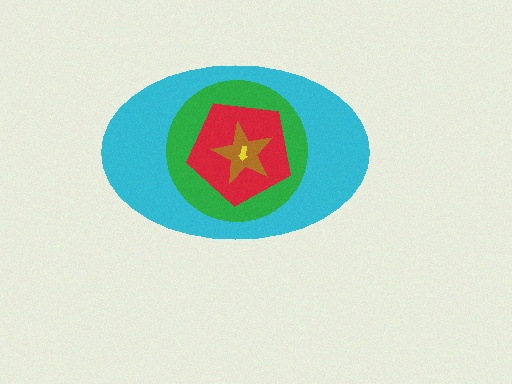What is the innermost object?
The yellow arrow.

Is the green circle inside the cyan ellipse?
Yes.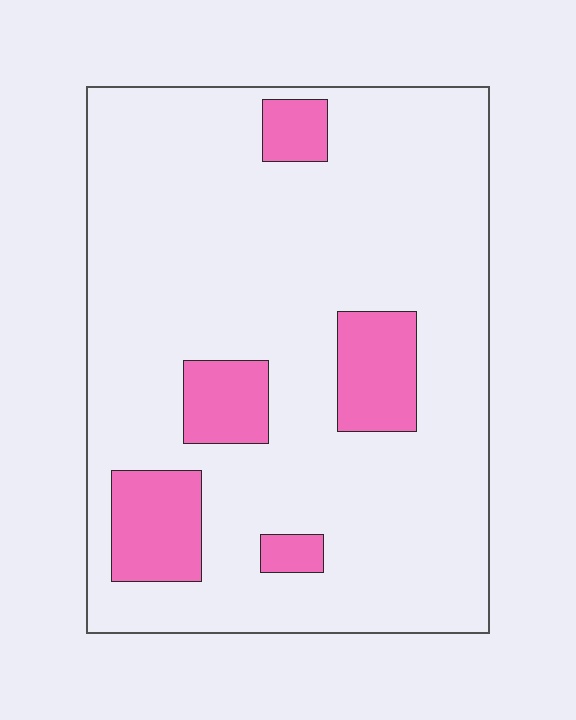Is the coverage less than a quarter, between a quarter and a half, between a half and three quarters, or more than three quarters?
Less than a quarter.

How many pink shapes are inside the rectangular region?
5.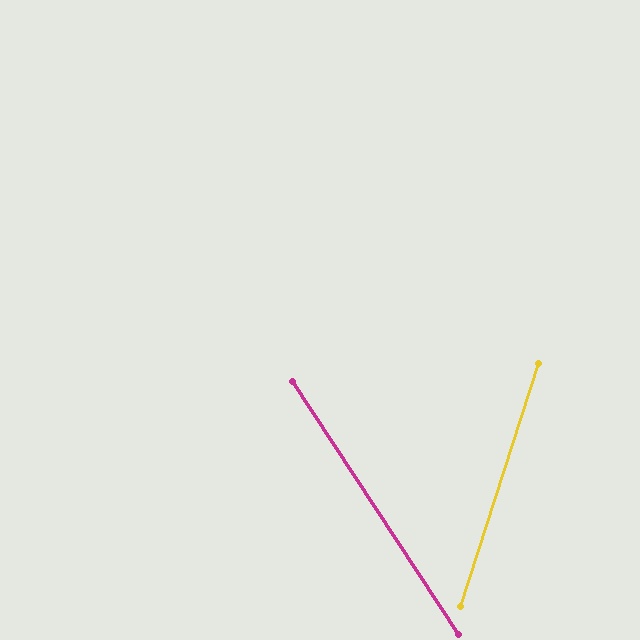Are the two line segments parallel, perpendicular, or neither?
Neither parallel nor perpendicular — they differ by about 51°.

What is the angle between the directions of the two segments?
Approximately 51 degrees.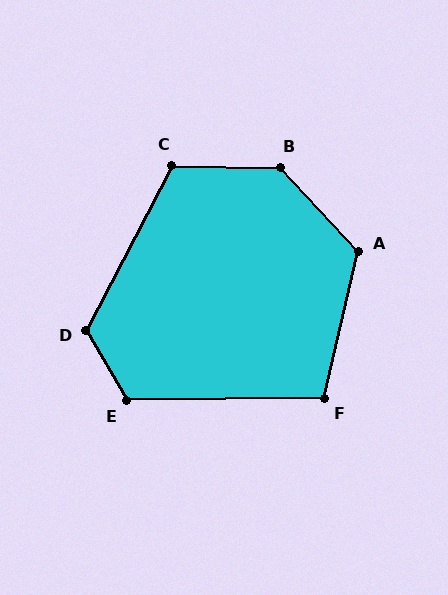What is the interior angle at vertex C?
Approximately 117 degrees (obtuse).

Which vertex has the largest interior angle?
B, at approximately 134 degrees.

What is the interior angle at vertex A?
Approximately 124 degrees (obtuse).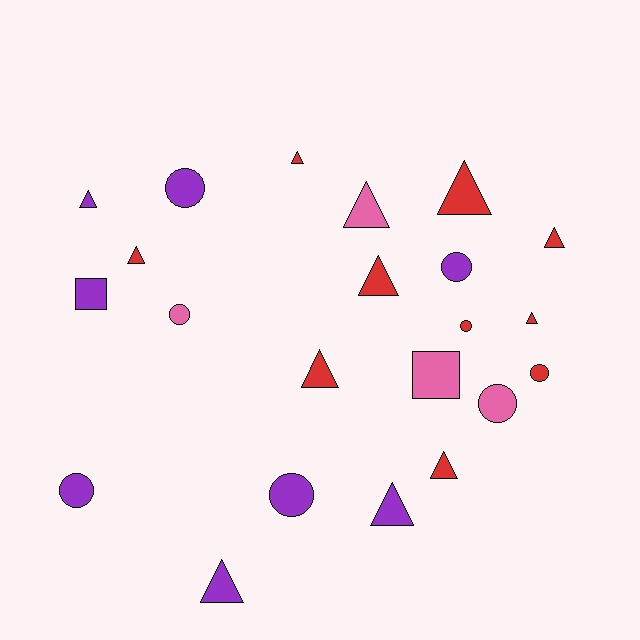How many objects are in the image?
There are 22 objects.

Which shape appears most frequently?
Triangle, with 12 objects.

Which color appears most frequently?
Red, with 10 objects.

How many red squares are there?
There are no red squares.